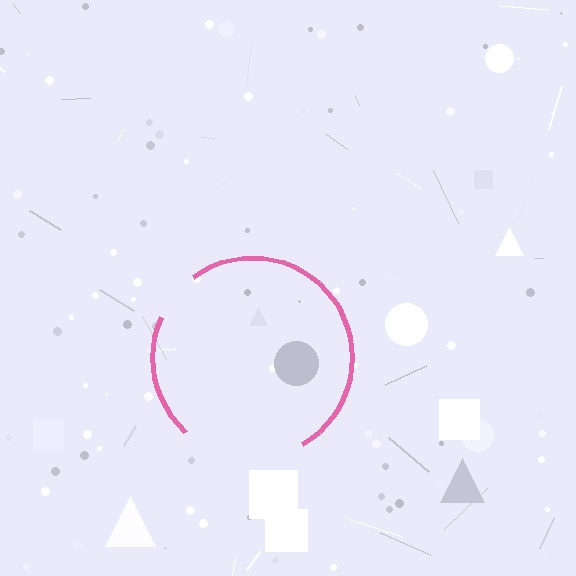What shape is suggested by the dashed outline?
The dashed outline suggests a circle.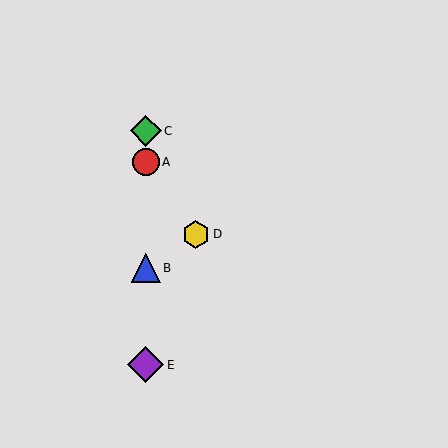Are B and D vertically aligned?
No, B is at x≈146 and D is at x≈196.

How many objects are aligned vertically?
4 objects (A, B, C, E) are aligned vertically.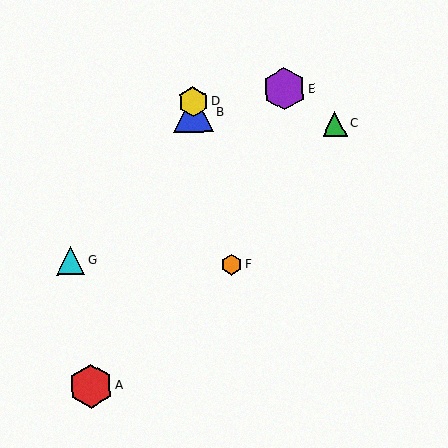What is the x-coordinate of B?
Object B is at x≈193.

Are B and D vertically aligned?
Yes, both are at x≈193.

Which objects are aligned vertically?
Objects B, D are aligned vertically.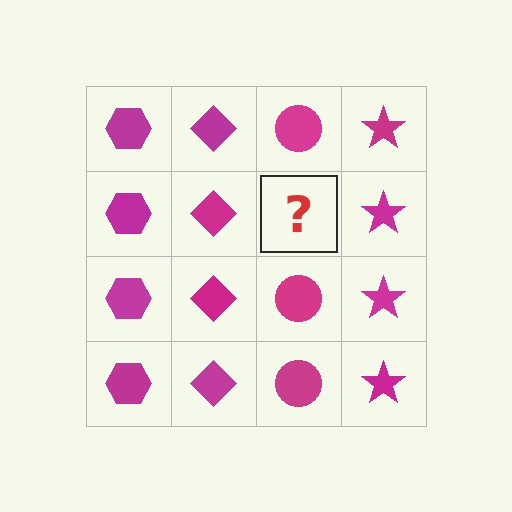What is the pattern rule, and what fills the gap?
The rule is that each column has a consistent shape. The gap should be filled with a magenta circle.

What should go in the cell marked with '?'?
The missing cell should contain a magenta circle.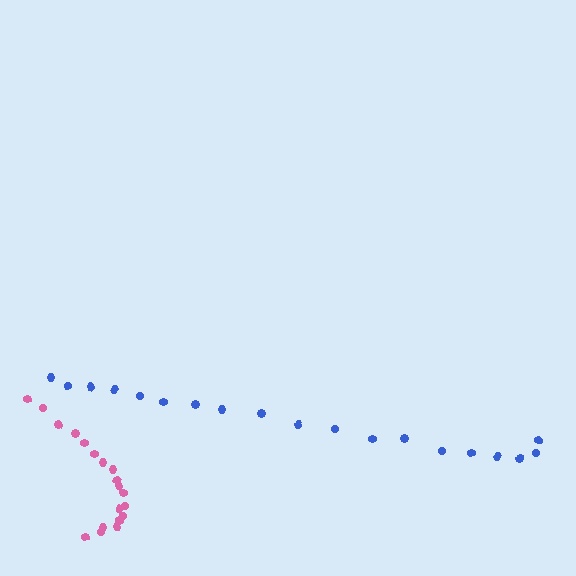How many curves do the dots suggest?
There are 2 distinct paths.